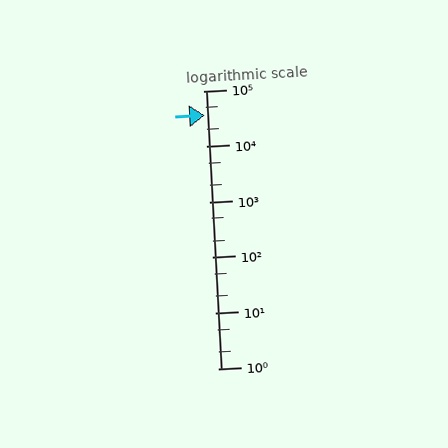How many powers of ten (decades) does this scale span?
The scale spans 5 decades, from 1 to 100000.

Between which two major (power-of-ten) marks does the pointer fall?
The pointer is between 10000 and 100000.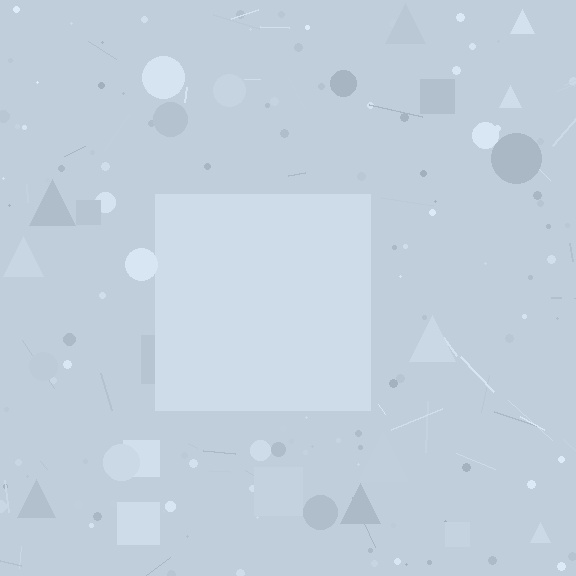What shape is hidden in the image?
A square is hidden in the image.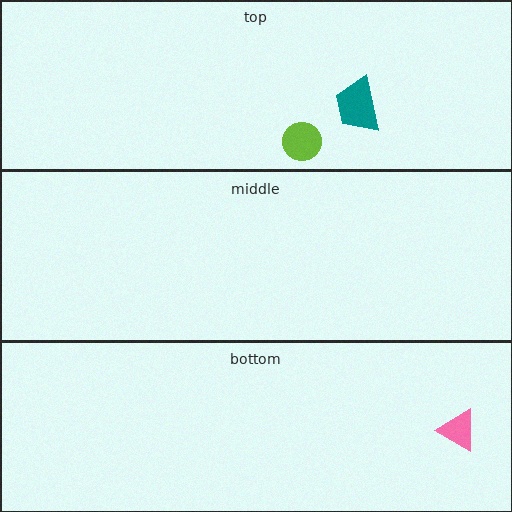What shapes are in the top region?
The teal trapezoid, the lime circle.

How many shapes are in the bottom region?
1.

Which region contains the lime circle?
The top region.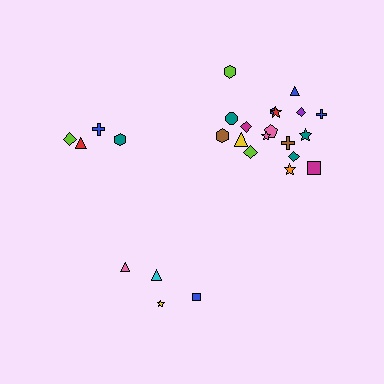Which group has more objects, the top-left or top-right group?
The top-right group.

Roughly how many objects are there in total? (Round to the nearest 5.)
Roughly 25 objects in total.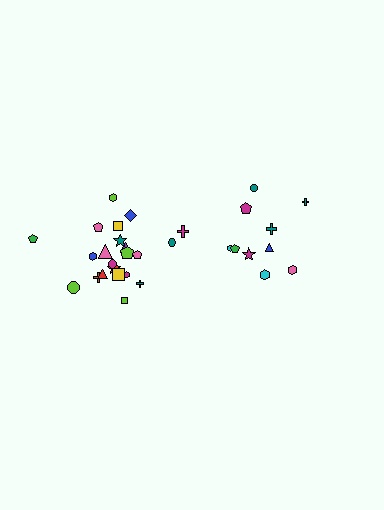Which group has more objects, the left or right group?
The left group.